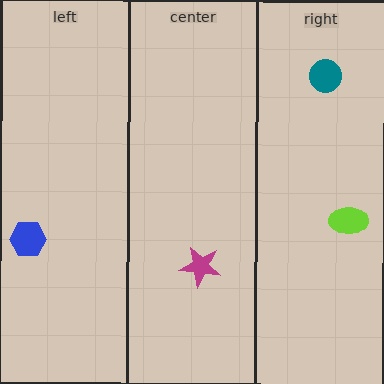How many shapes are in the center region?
1.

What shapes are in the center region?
The magenta star.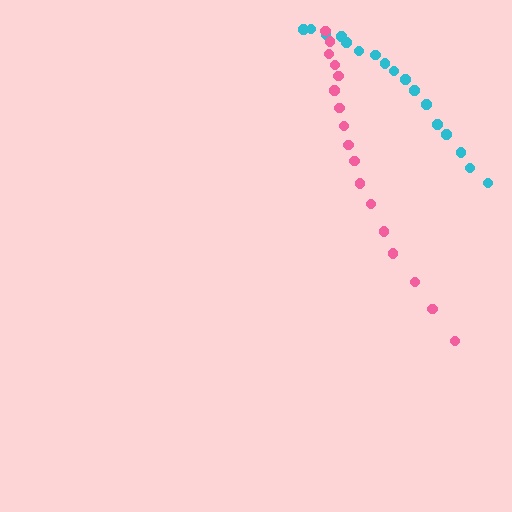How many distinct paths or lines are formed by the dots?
There are 2 distinct paths.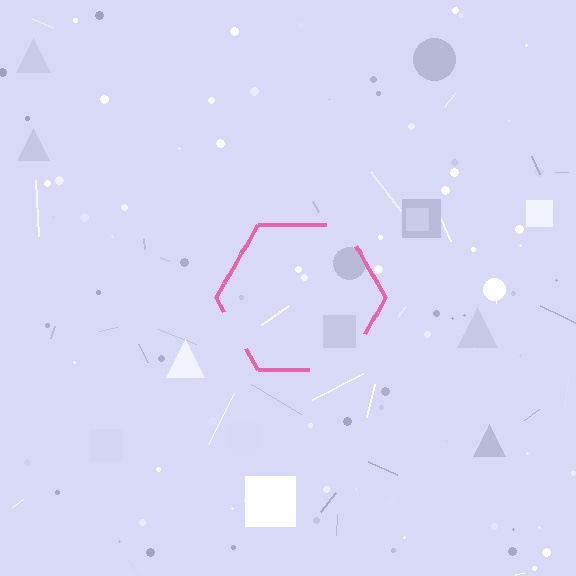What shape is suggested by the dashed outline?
The dashed outline suggests a hexagon.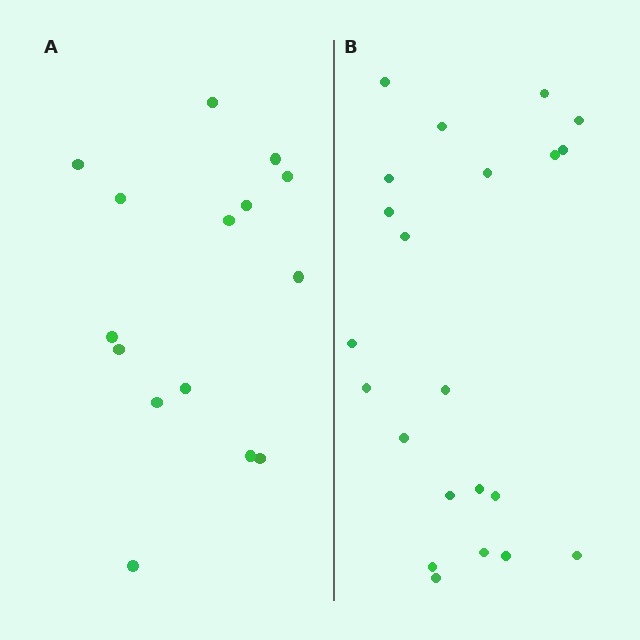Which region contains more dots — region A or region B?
Region B (the right region) has more dots.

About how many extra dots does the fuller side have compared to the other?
Region B has roughly 8 or so more dots than region A.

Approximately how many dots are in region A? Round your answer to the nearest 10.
About 20 dots. (The exact count is 15, which rounds to 20.)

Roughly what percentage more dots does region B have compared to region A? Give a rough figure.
About 45% more.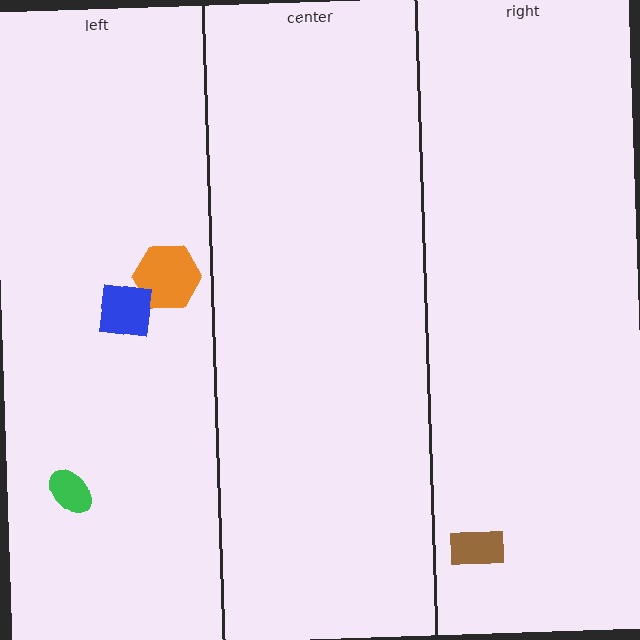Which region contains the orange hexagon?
The left region.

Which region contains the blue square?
The left region.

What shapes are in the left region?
The orange hexagon, the blue square, the green ellipse.